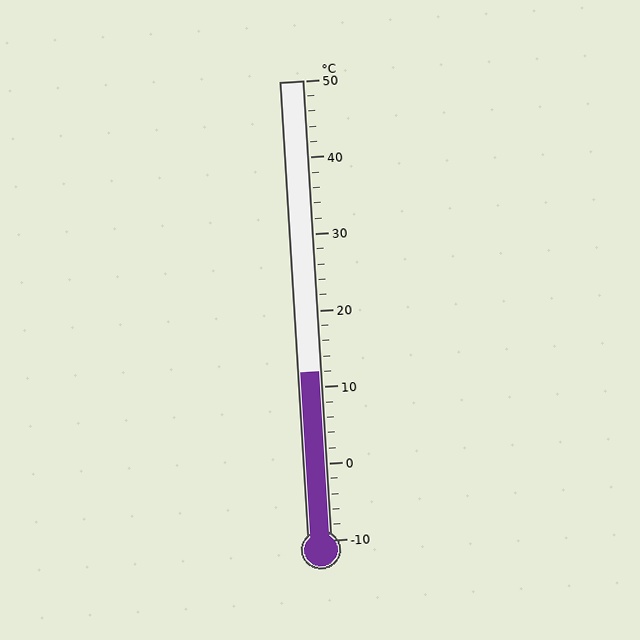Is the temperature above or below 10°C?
The temperature is above 10°C.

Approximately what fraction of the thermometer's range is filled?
The thermometer is filled to approximately 35% of its range.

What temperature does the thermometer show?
The thermometer shows approximately 12°C.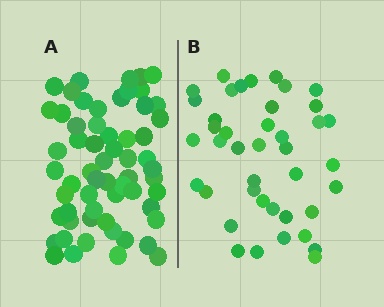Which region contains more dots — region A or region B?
Region A (the left region) has more dots.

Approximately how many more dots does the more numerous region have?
Region A has approximately 20 more dots than region B.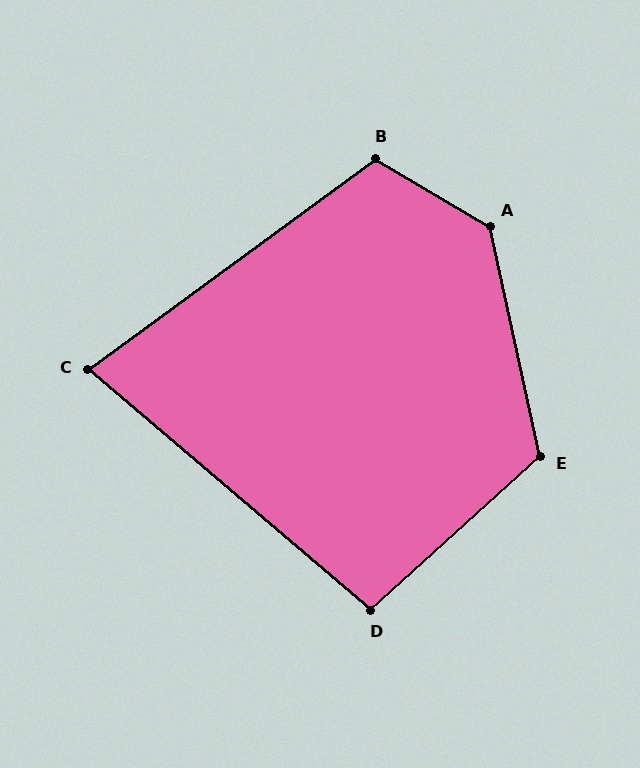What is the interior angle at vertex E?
Approximately 120 degrees (obtuse).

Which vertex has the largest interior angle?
A, at approximately 133 degrees.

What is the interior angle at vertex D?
Approximately 97 degrees (obtuse).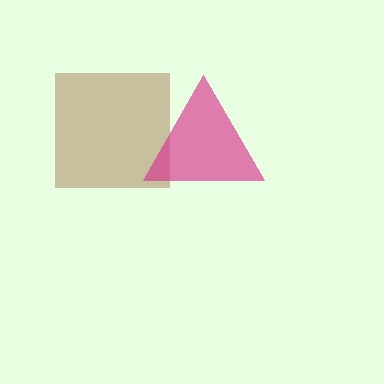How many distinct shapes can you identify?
There are 2 distinct shapes: a brown square, a magenta triangle.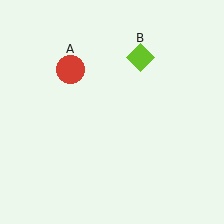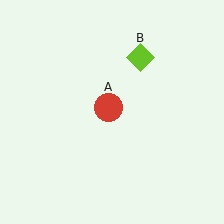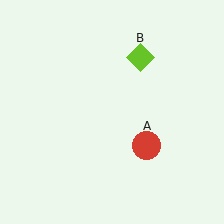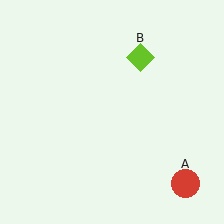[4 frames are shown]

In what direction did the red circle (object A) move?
The red circle (object A) moved down and to the right.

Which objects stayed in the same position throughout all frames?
Lime diamond (object B) remained stationary.